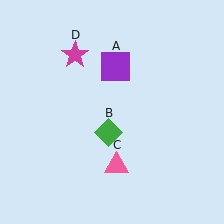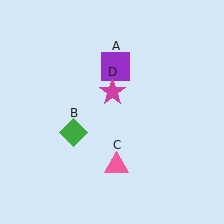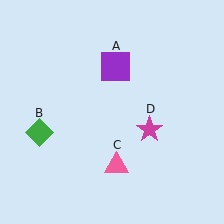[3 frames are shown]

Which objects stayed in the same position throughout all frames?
Purple square (object A) and pink triangle (object C) remained stationary.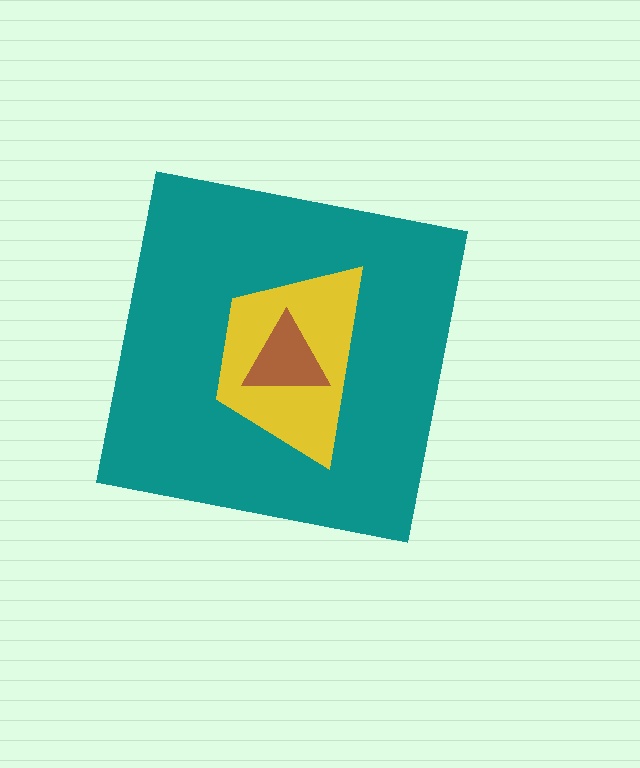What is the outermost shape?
The teal square.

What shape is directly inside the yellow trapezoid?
The brown triangle.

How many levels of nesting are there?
3.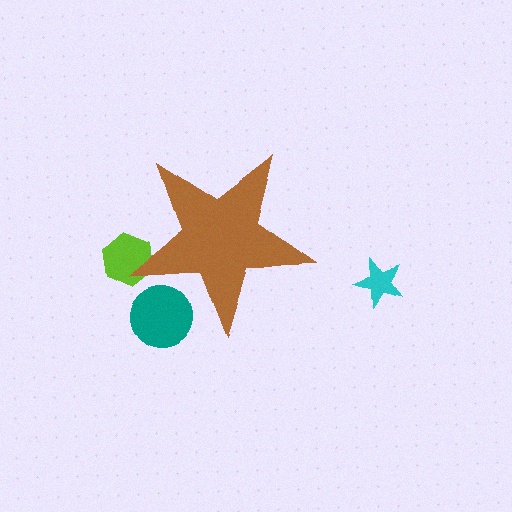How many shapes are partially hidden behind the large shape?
2 shapes are partially hidden.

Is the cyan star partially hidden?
No, the cyan star is fully visible.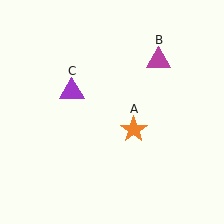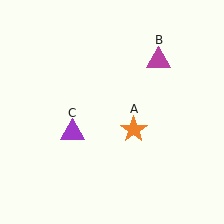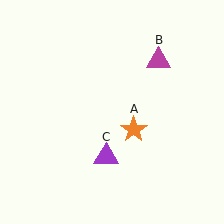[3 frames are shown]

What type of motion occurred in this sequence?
The purple triangle (object C) rotated counterclockwise around the center of the scene.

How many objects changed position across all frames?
1 object changed position: purple triangle (object C).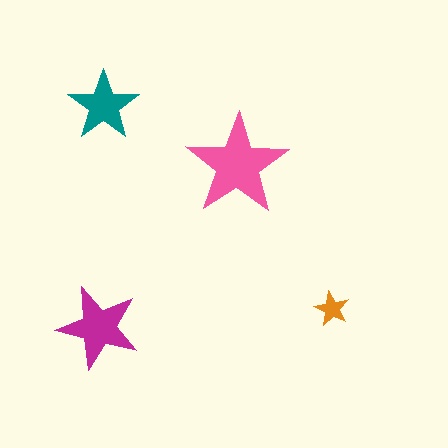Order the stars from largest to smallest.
the pink one, the magenta one, the teal one, the orange one.